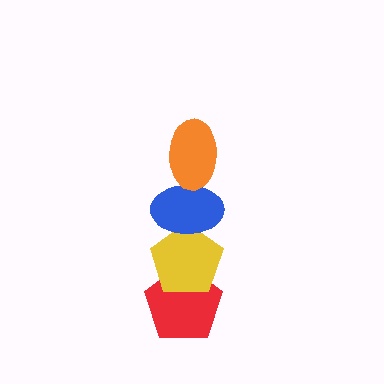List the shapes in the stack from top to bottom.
From top to bottom: the orange ellipse, the blue ellipse, the yellow pentagon, the red pentagon.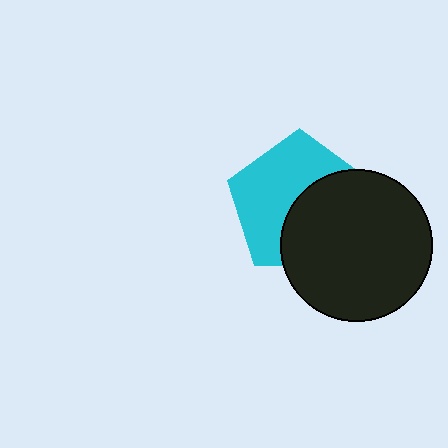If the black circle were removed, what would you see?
You would see the complete cyan pentagon.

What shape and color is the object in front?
The object in front is a black circle.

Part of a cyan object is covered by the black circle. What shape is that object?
It is a pentagon.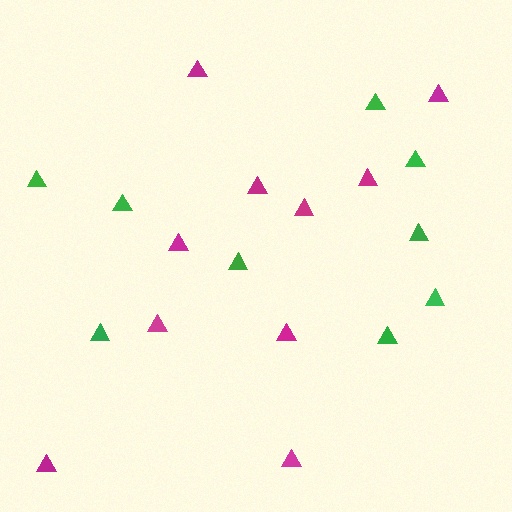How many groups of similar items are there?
There are 2 groups: one group of magenta triangles (10) and one group of green triangles (9).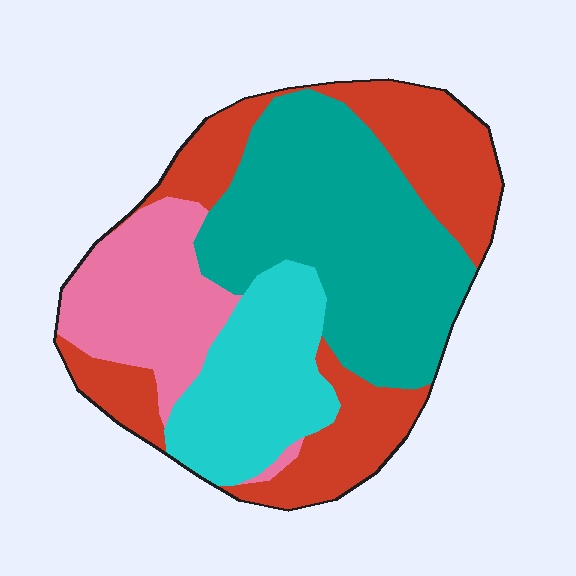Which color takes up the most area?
Teal, at roughly 35%.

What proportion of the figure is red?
Red takes up about one third (1/3) of the figure.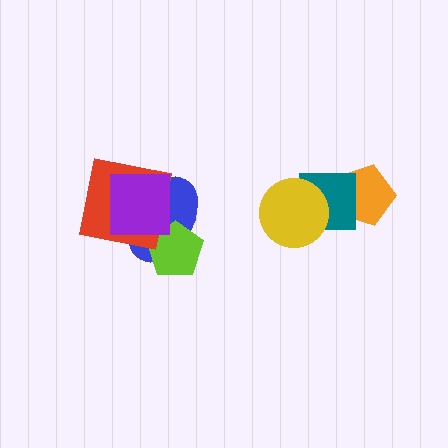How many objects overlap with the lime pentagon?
1 object overlaps with the lime pentagon.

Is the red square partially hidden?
Yes, it is partially covered by another shape.